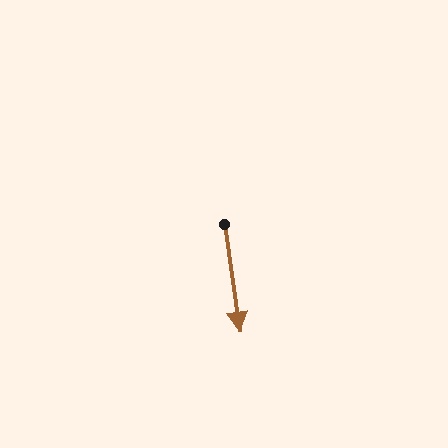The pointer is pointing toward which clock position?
Roughly 6 o'clock.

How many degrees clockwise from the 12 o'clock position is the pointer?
Approximately 172 degrees.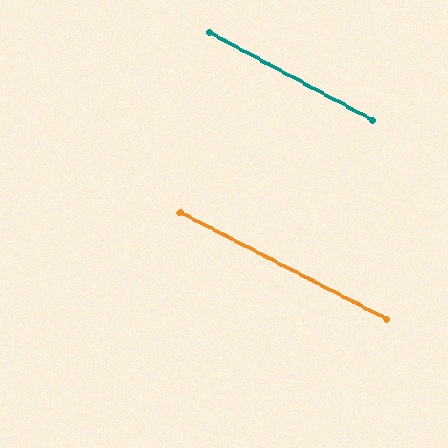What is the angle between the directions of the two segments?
Approximately 1 degree.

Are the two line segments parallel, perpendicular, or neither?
Parallel — their directions differ by only 0.9°.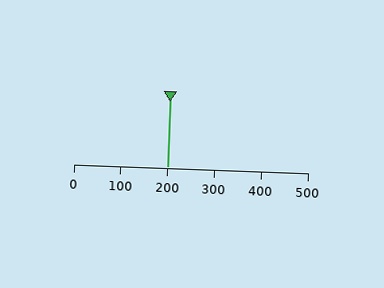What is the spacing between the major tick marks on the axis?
The major ticks are spaced 100 apart.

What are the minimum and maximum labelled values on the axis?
The axis runs from 0 to 500.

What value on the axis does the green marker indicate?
The marker indicates approximately 200.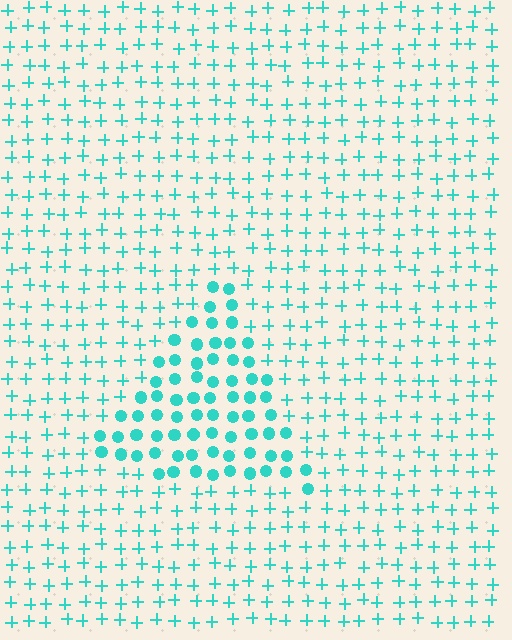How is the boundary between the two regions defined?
The boundary is defined by a change in element shape: circles inside vs. plus signs outside. All elements share the same color and spacing.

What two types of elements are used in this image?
The image uses circles inside the triangle region and plus signs outside it.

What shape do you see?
I see a triangle.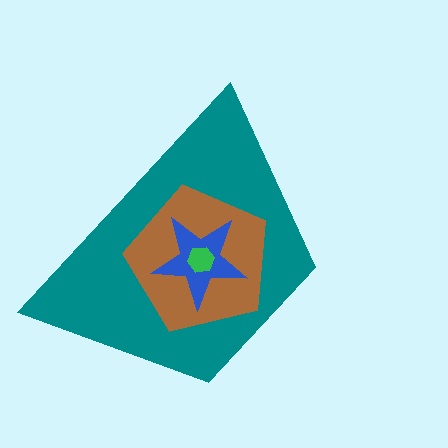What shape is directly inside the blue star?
The green hexagon.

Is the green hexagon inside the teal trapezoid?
Yes.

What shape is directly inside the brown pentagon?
The blue star.